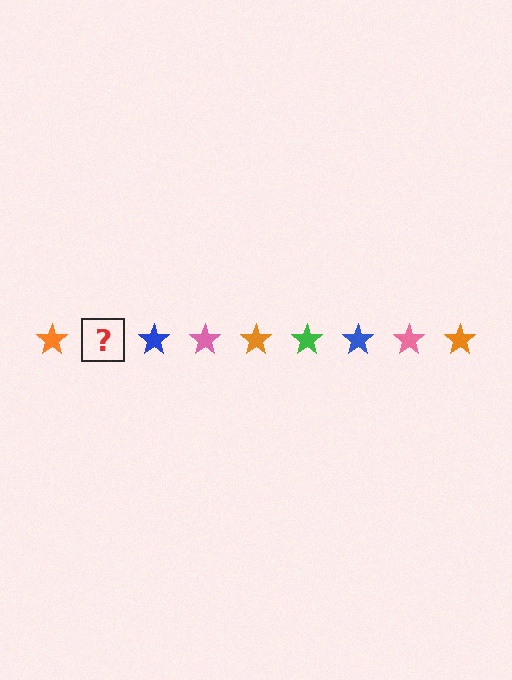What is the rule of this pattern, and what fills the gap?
The rule is that the pattern cycles through orange, green, blue, pink stars. The gap should be filled with a green star.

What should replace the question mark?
The question mark should be replaced with a green star.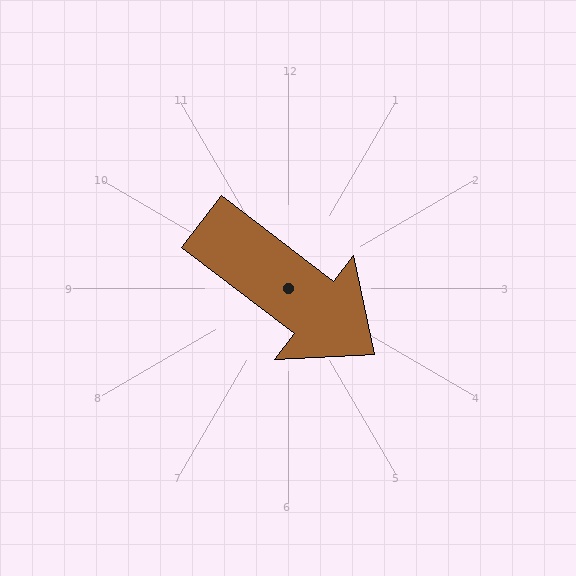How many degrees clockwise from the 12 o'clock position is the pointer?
Approximately 127 degrees.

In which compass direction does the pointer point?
Southeast.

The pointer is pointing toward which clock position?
Roughly 4 o'clock.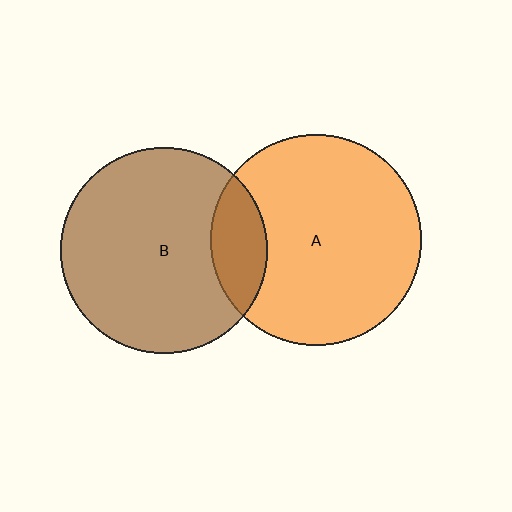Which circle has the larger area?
Circle A (orange).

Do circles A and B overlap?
Yes.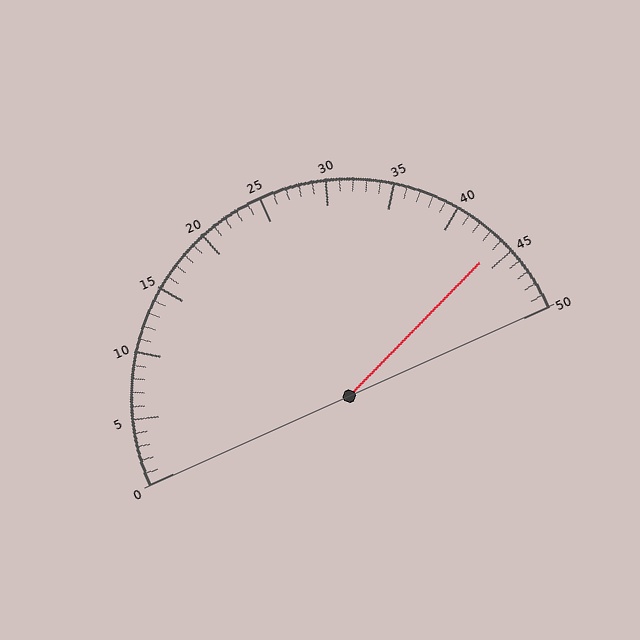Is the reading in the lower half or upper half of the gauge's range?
The reading is in the upper half of the range (0 to 50).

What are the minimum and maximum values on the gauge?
The gauge ranges from 0 to 50.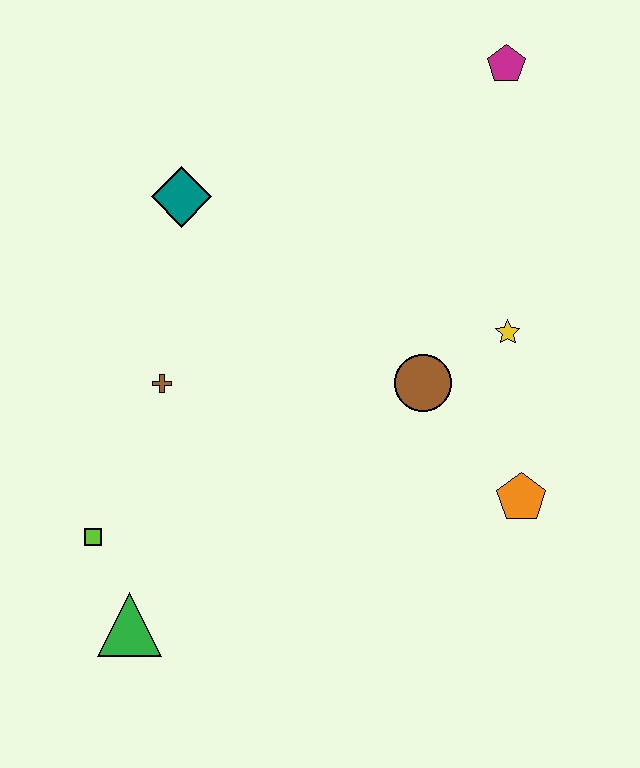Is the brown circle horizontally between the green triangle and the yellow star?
Yes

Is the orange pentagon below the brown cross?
Yes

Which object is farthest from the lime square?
The magenta pentagon is farthest from the lime square.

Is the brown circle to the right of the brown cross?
Yes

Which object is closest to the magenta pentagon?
The yellow star is closest to the magenta pentagon.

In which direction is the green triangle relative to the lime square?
The green triangle is below the lime square.